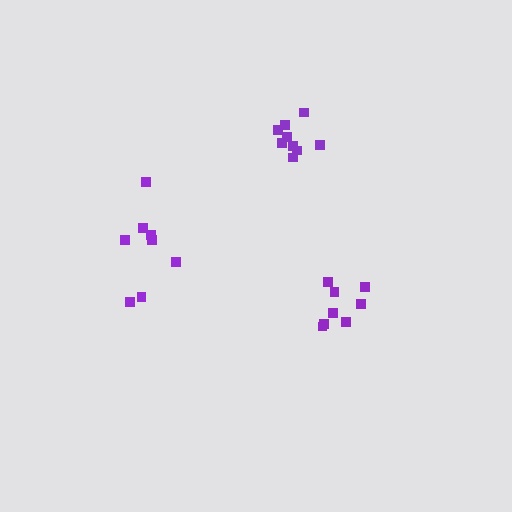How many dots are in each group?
Group 1: 8 dots, Group 2: 8 dots, Group 3: 9 dots (25 total).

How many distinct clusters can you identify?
There are 3 distinct clusters.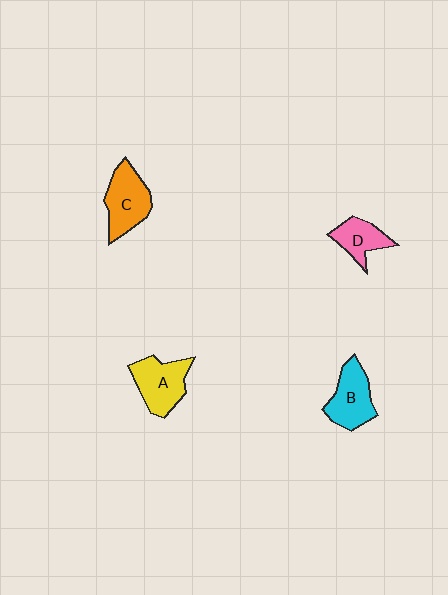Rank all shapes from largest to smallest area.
From largest to smallest: C (orange), A (yellow), B (cyan), D (pink).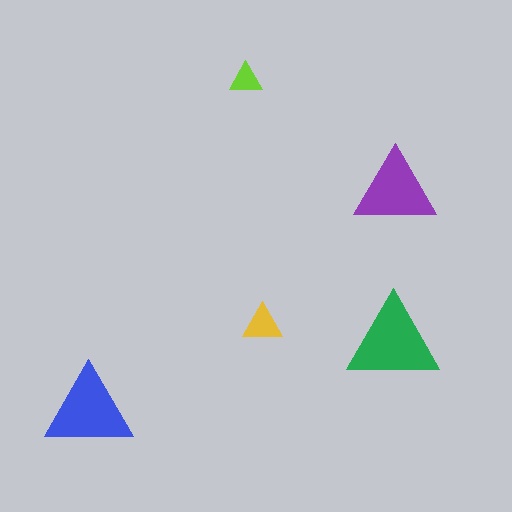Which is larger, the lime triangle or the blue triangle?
The blue one.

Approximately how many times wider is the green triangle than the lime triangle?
About 3 times wider.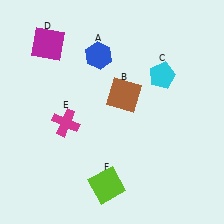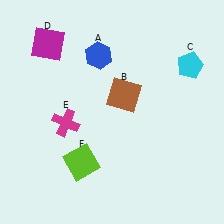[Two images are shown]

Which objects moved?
The objects that moved are: the cyan pentagon (C), the lime square (F).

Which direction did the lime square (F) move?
The lime square (F) moved left.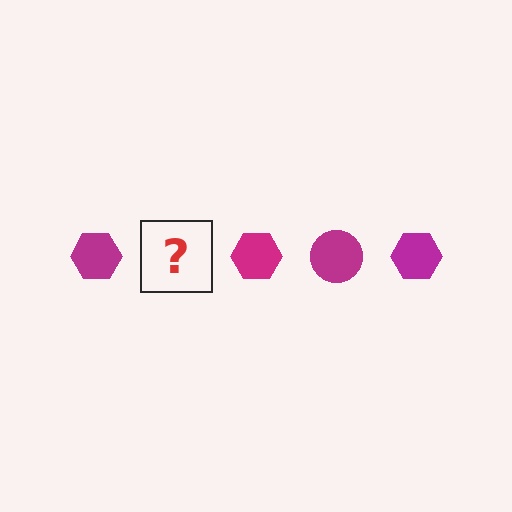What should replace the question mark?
The question mark should be replaced with a magenta circle.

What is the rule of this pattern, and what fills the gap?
The rule is that the pattern cycles through hexagon, circle shapes in magenta. The gap should be filled with a magenta circle.